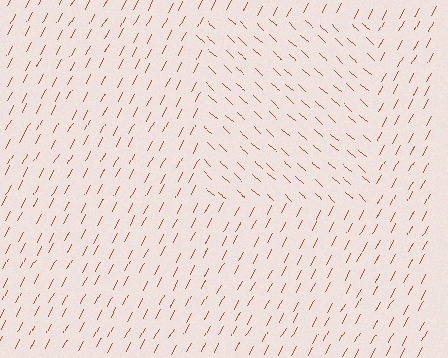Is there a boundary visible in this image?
Yes, there is a texture boundary formed by a change in line orientation.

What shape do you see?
I see a rectangle.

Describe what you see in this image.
The image is filled with small brown line segments. A rectangle region in the image has lines oriented differently from the surrounding lines, creating a visible texture boundary.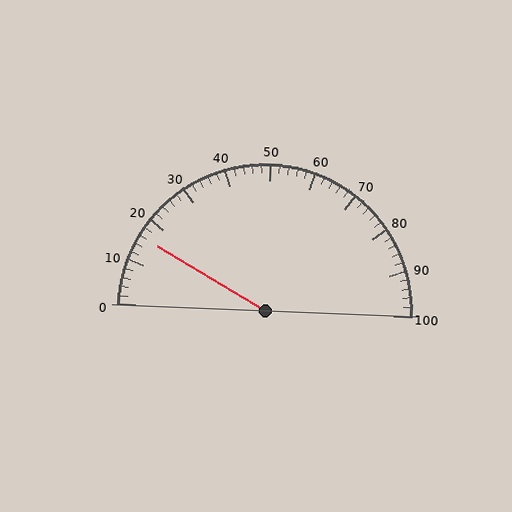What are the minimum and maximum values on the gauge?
The gauge ranges from 0 to 100.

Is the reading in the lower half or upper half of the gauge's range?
The reading is in the lower half of the range (0 to 100).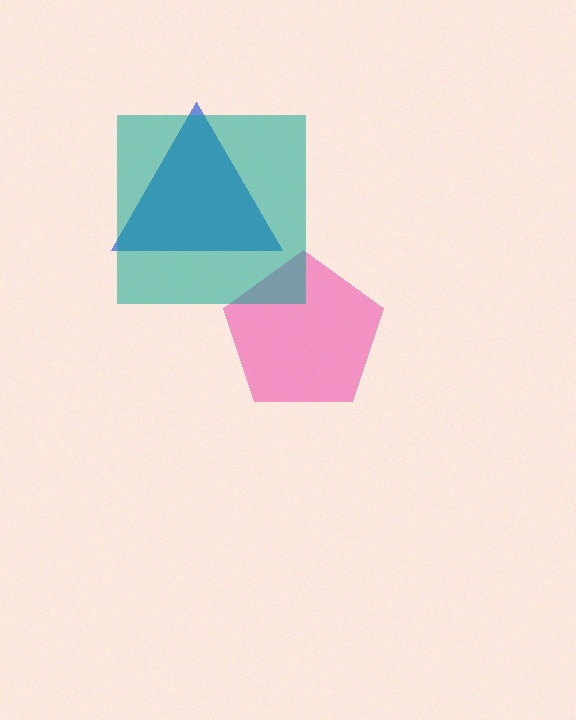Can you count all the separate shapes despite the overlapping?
Yes, there are 3 separate shapes.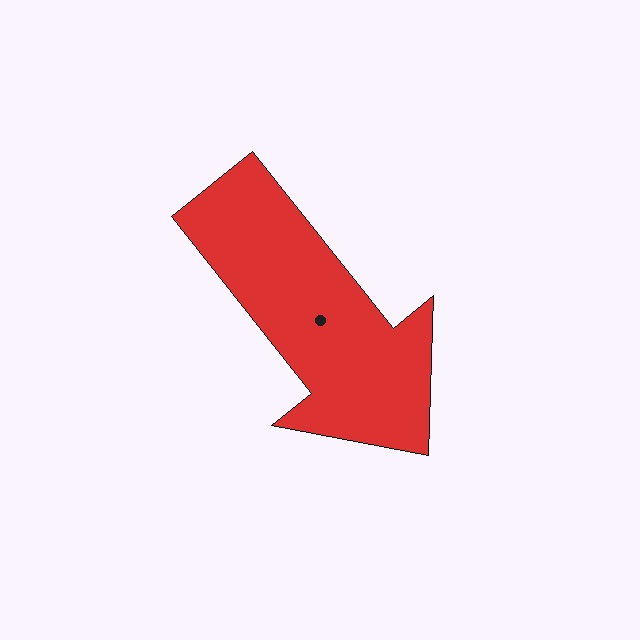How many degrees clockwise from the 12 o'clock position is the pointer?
Approximately 141 degrees.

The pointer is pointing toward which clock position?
Roughly 5 o'clock.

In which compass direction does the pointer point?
Southeast.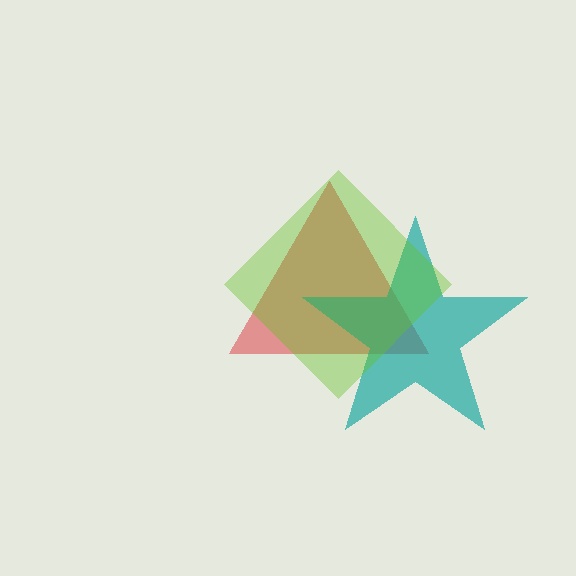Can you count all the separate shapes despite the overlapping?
Yes, there are 3 separate shapes.